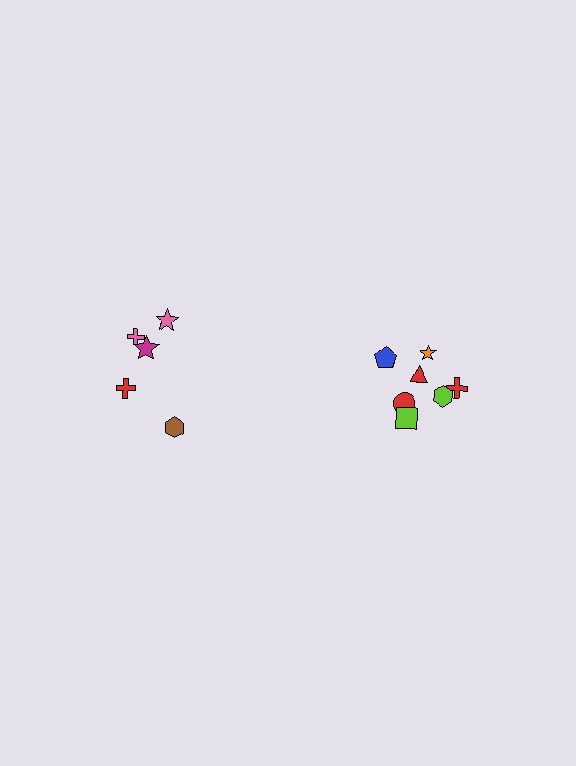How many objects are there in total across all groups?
There are 12 objects.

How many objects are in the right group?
There are 7 objects.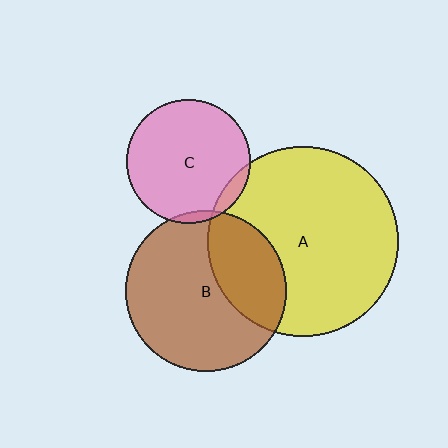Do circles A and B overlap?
Yes.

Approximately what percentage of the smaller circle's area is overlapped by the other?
Approximately 30%.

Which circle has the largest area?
Circle A (yellow).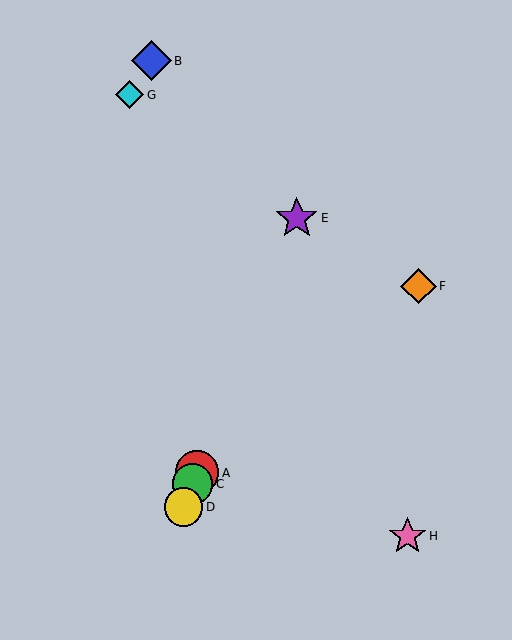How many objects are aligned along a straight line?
4 objects (A, C, D, E) are aligned along a straight line.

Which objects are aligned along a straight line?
Objects A, C, D, E are aligned along a straight line.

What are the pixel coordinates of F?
Object F is at (419, 286).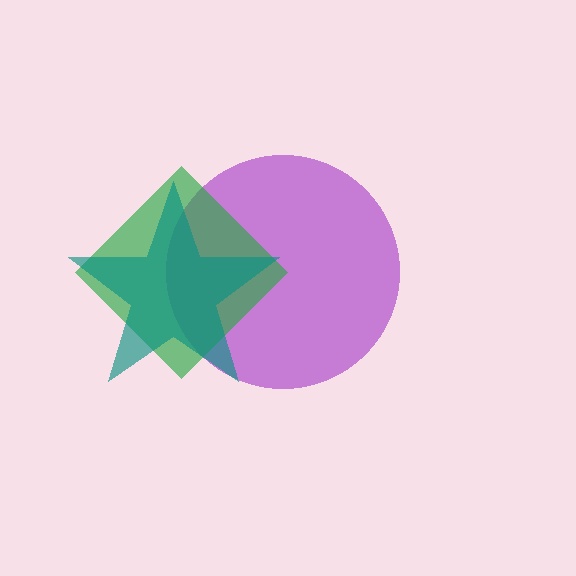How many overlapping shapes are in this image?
There are 3 overlapping shapes in the image.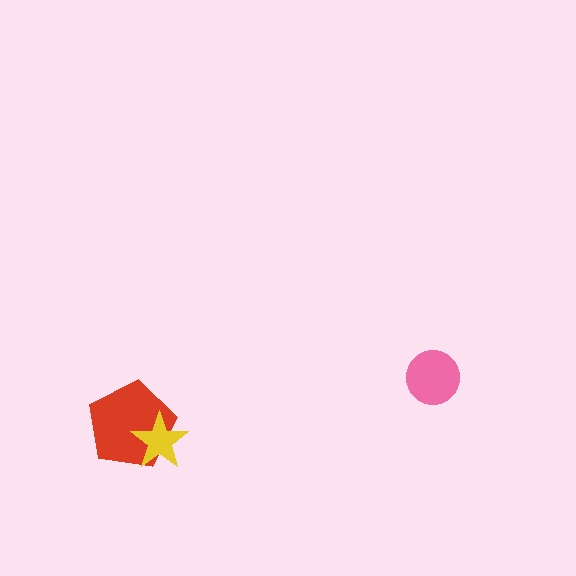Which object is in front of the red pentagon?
The yellow star is in front of the red pentagon.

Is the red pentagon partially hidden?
Yes, it is partially covered by another shape.